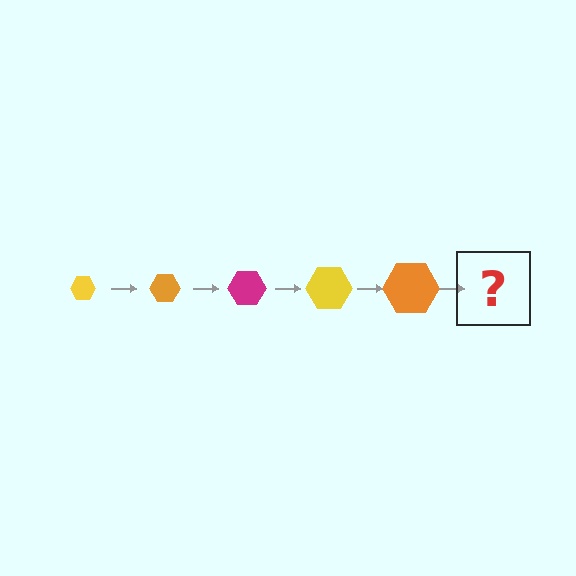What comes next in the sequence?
The next element should be a magenta hexagon, larger than the previous one.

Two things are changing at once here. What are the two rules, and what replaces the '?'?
The two rules are that the hexagon grows larger each step and the color cycles through yellow, orange, and magenta. The '?' should be a magenta hexagon, larger than the previous one.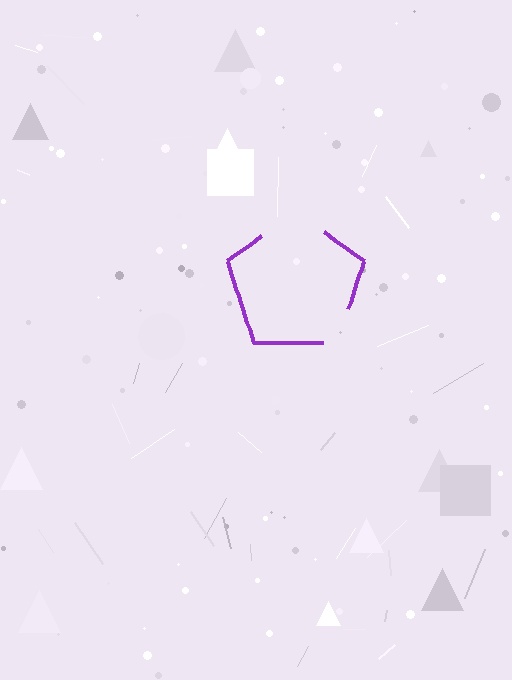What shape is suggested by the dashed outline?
The dashed outline suggests a pentagon.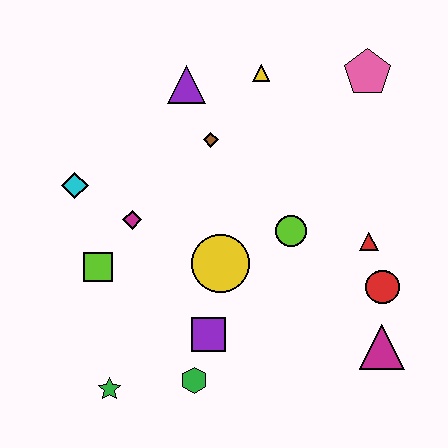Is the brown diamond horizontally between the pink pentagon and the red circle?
No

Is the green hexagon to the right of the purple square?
No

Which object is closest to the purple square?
The green hexagon is closest to the purple square.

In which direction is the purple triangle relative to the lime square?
The purple triangle is above the lime square.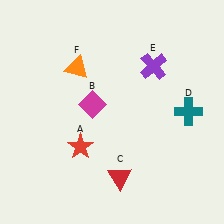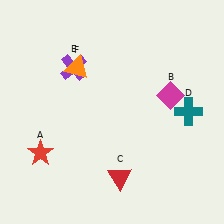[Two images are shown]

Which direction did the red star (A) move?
The red star (A) moved left.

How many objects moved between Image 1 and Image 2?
3 objects moved between the two images.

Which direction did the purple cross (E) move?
The purple cross (E) moved left.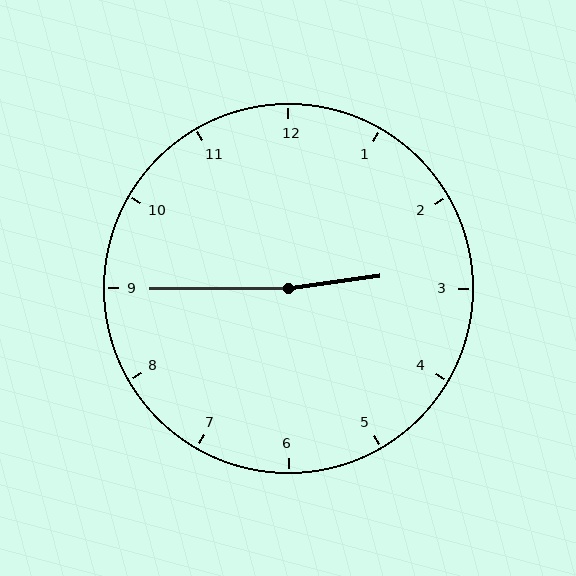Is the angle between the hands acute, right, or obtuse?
It is obtuse.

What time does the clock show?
2:45.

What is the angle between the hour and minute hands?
Approximately 172 degrees.